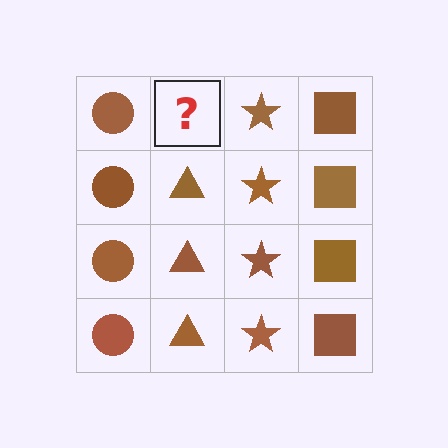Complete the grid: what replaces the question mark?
The question mark should be replaced with a brown triangle.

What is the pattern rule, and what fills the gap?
The rule is that each column has a consistent shape. The gap should be filled with a brown triangle.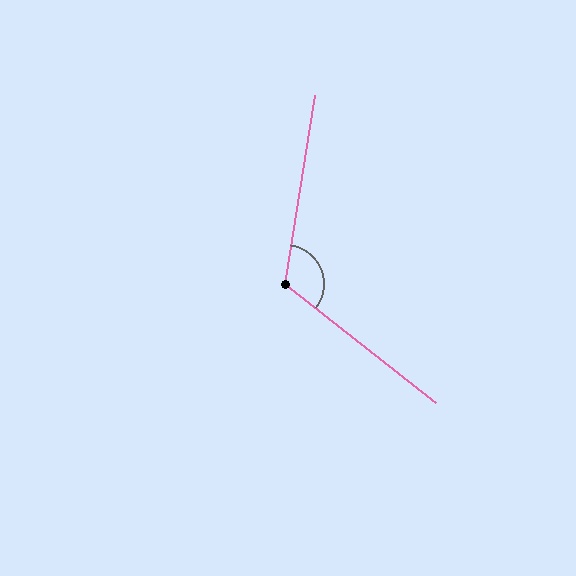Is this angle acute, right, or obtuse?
It is obtuse.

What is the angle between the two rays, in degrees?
Approximately 119 degrees.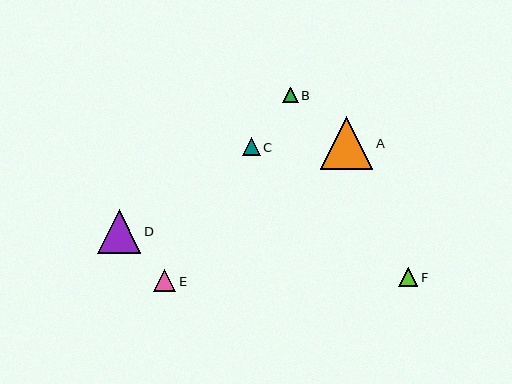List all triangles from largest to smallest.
From largest to smallest: A, D, E, F, C, B.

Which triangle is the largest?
Triangle A is the largest with a size of approximately 52 pixels.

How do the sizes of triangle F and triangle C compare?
Triangle F and triangle C are approximately the same size.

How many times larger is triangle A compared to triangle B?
Triangle A is approximately 3.4 times the size of triangle B.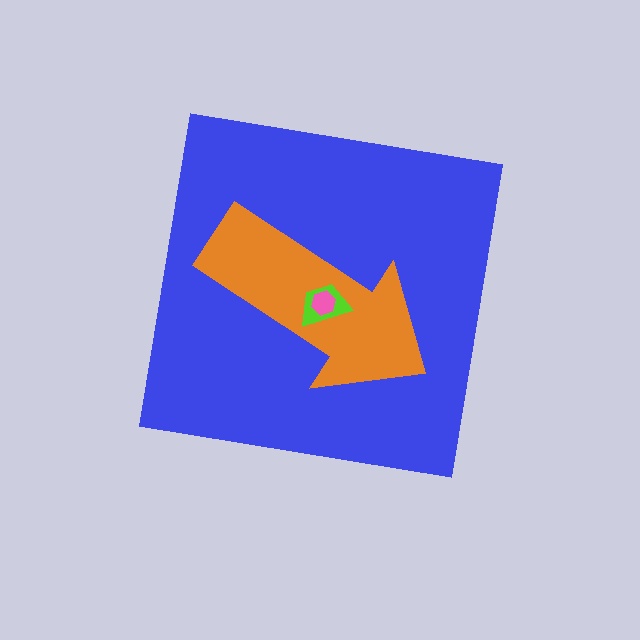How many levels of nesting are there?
4.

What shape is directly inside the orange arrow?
The lime trapezoid.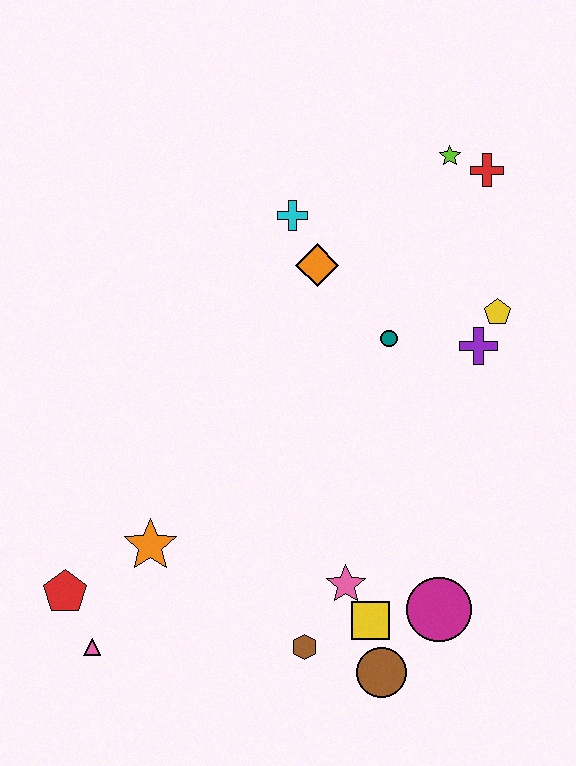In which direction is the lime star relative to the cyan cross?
The lime star is to the right of the cyan cross.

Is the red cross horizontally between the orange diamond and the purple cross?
No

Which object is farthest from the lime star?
The pink triangle is farthest from the lime star.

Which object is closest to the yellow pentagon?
The purple cross is closest to the yellow pentagon.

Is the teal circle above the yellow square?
Yes